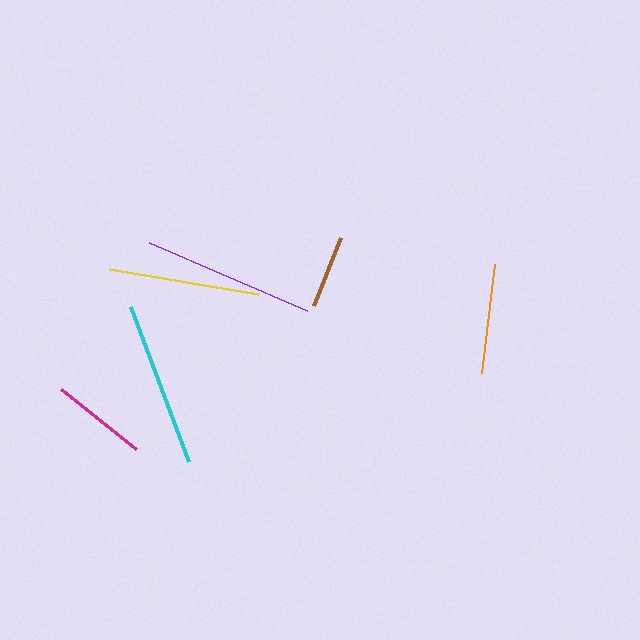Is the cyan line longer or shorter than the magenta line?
The cyan line is longer than the magenta line.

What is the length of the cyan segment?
The cyan segment is approximately 165 pixels long.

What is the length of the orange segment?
The orange segment is approximately 110 pixels long.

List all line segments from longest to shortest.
From longest to shortest: purple, cyan, yellow, orange, magenta, brown.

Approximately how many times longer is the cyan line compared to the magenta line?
The cyan line is approximately 1.7 times the length of the magenta line.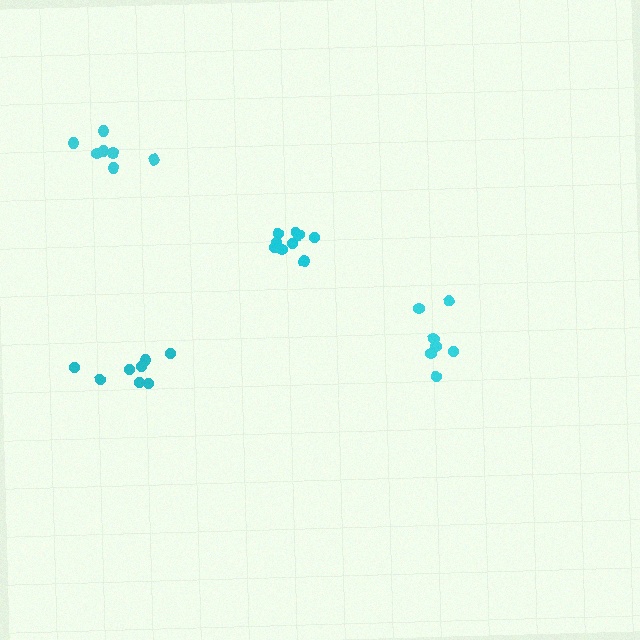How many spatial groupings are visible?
There are 4 spatial groupings.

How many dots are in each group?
Group 1: 7 dots, Group 2: 7 dots, Group 3: 9 dots, Group 4: 8 dots (31 total).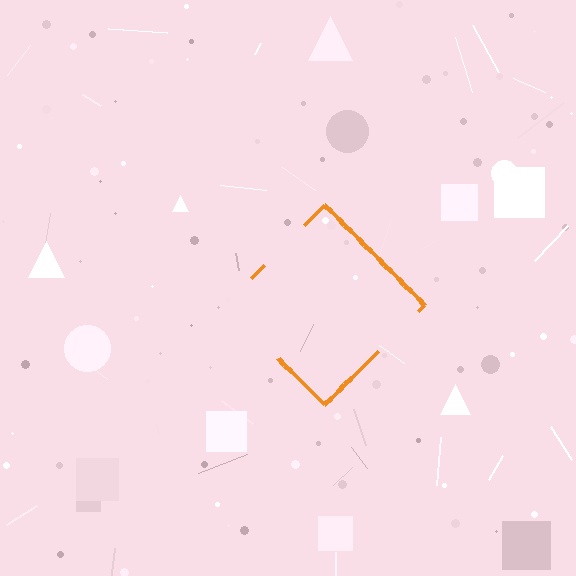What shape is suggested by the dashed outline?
The dashed outline suggests a diamond.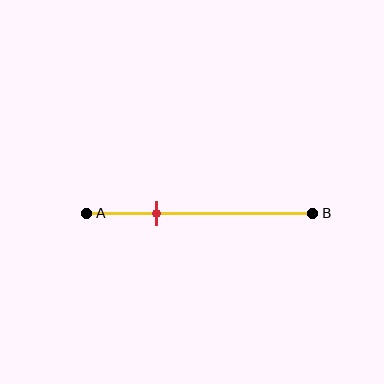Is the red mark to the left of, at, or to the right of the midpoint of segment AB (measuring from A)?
The red mark is to the left of the midpoint of segment AB.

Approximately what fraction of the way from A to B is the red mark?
The red mark is approximately 30% of the way from A to B.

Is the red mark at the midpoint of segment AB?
No, the mark is at about 30% from A, not at the 50% midpoint.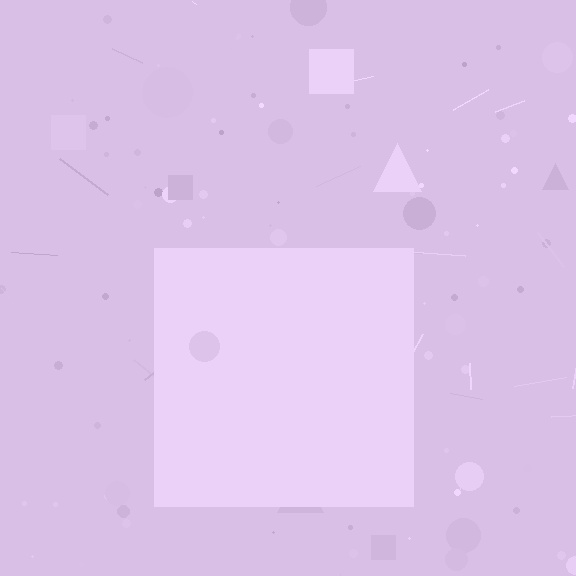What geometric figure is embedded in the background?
A square is embedded in the background.